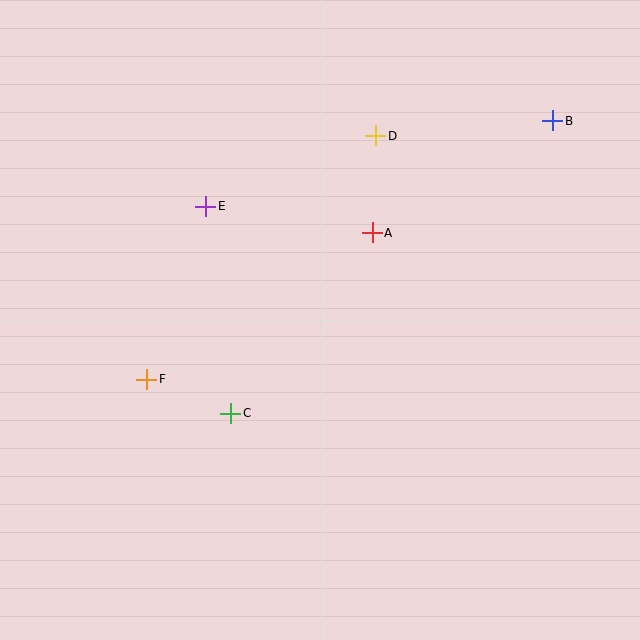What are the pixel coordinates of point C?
Point C is at (231, 413).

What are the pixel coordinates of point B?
Point B is at (553, 121).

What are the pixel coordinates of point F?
Point F is at (147, 379).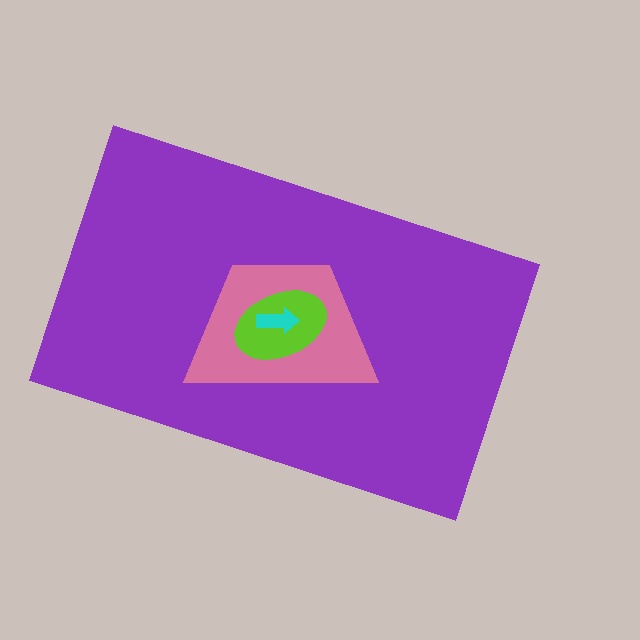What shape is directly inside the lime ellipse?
The cyan arrow.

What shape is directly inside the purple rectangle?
The pink trapezoid.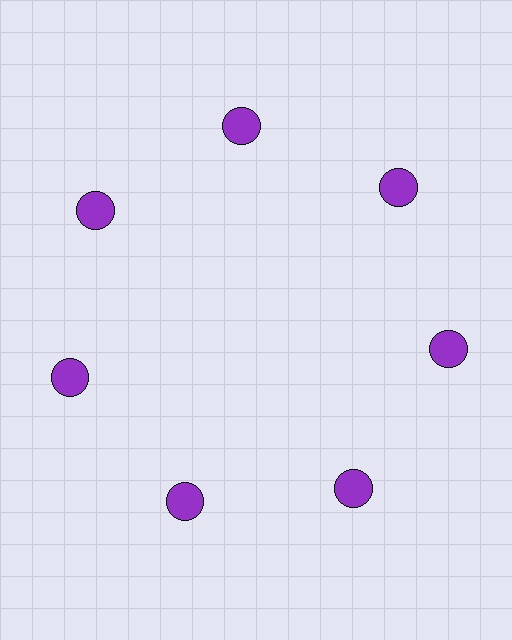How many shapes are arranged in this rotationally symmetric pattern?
There are 7 shapes, arranged in 7 groups of 1.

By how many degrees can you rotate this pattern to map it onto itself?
The pattern maps onto itself every 51 degrees of rotation.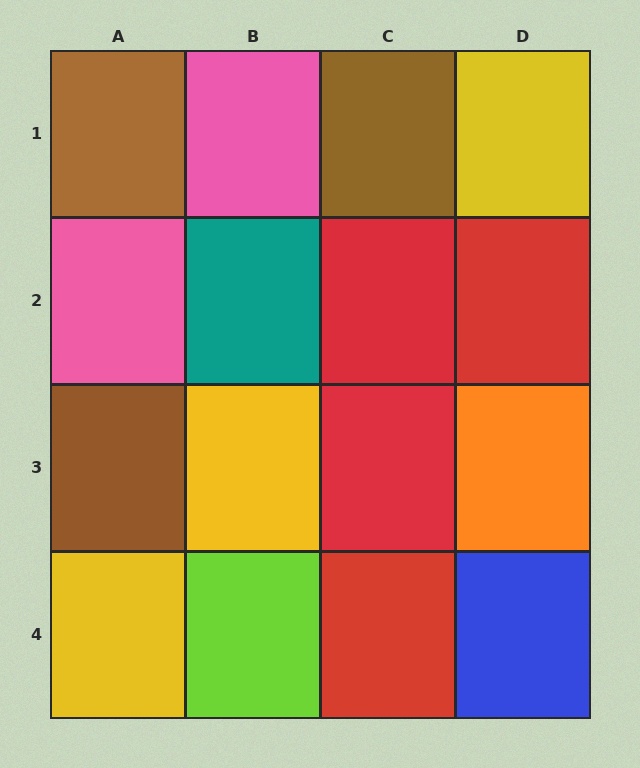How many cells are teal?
1 cell is teal.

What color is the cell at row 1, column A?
Brown.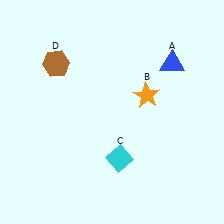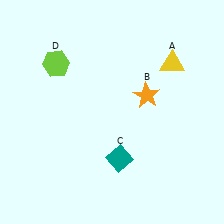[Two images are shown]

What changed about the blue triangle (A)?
In Image 1, A is blue. In Image 2, it changed to yellow.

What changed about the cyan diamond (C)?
In Image 1, C is cyan. In Image 2, it changed to teal.